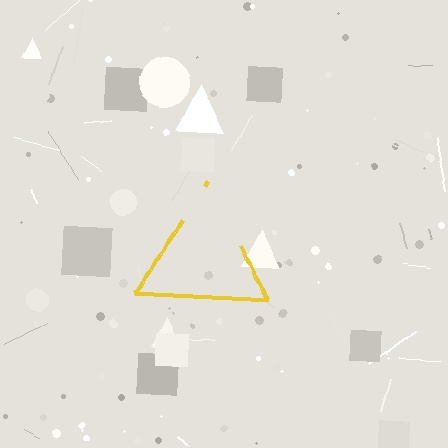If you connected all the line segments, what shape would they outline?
They would outline a triangle.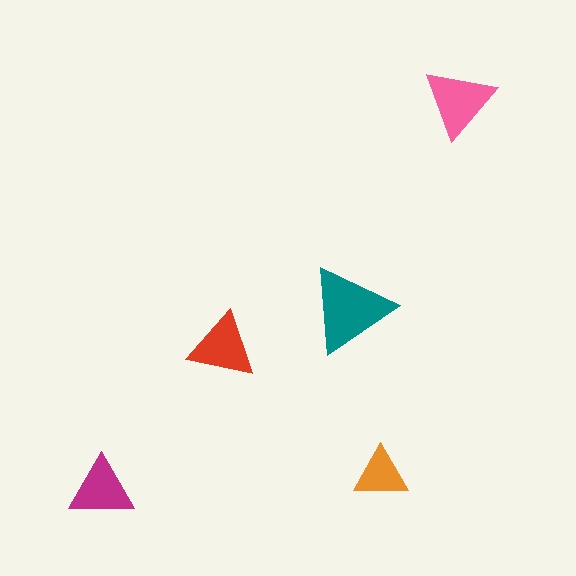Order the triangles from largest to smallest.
the teal one, the pink one, the red one, the magenta one, the orange one.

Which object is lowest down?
The magenta triangle is bottommost.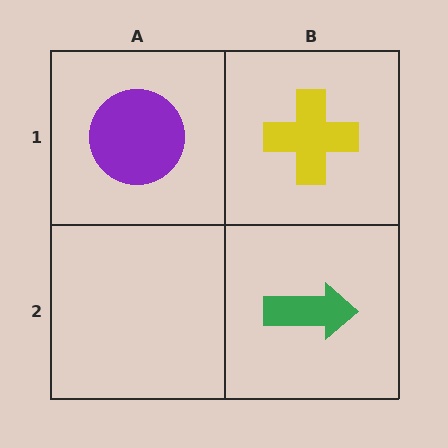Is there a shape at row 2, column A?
No, that cell is empty.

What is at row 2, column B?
A green arrow.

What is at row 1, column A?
A purple circle.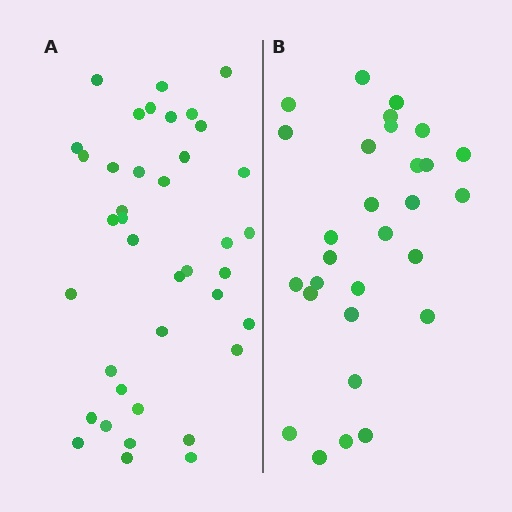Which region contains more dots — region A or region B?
Region A (the left region) has more dots.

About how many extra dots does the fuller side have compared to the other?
Region A has roughly 10 or so more dots than region B.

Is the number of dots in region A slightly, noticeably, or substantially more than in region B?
Region A has noticeably more, but not dramatically so. The ratio is roughly 1.3 to 1.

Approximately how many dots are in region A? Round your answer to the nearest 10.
About 40 dots. (The exact count is 39, which rounds to 40.)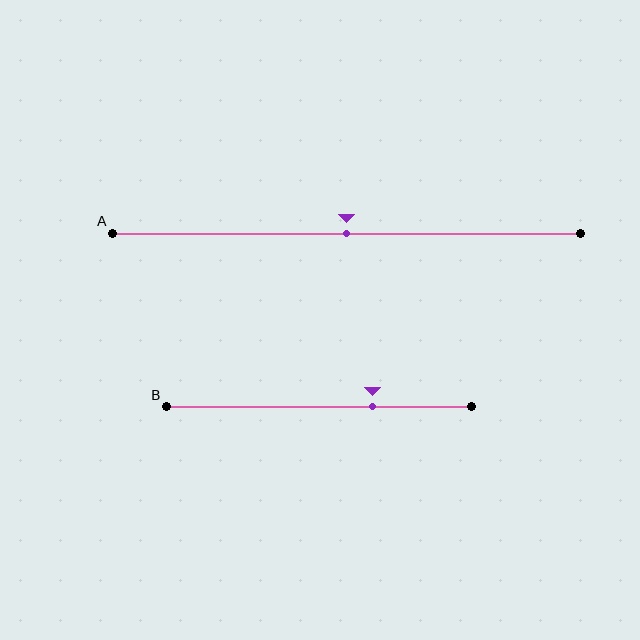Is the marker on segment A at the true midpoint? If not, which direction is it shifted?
Yes, the marker on segment A is at the true midpoint.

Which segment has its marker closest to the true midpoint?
Segment A has its marker closest to the true midpoint.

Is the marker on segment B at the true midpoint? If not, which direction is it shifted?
No, the marker on segment B is shifted to the right by about 18% of the segment length.